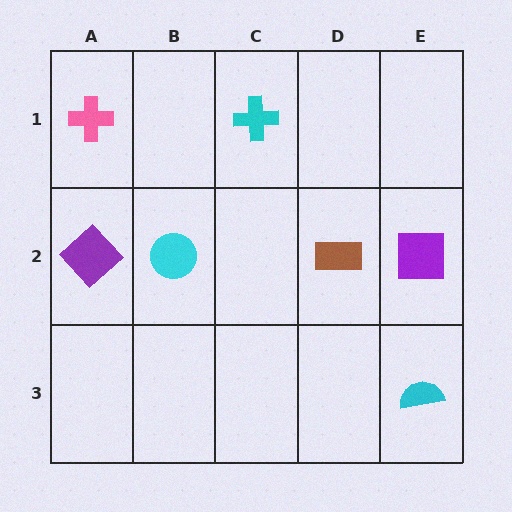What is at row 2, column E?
A purple square.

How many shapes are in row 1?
2 shapes.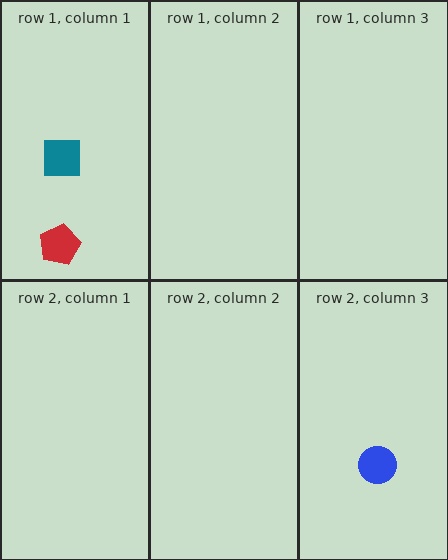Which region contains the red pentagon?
The row 1, column 1 region.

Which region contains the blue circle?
The row 2, column 3 region.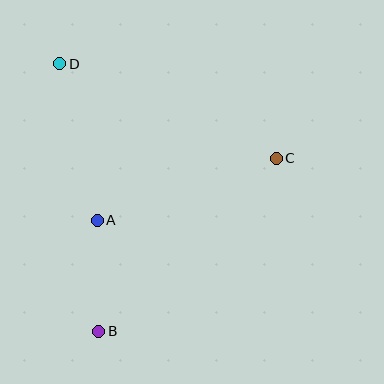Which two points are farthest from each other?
Points B and D are farthest from each other.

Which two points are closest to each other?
Points A and B are closest to each other.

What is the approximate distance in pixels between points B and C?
The distance between B and C is approximately 248 pixels.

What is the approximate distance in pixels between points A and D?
The distance between A and D is approximately 161 pixels.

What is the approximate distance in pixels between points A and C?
The distance between A and C is approximately 189 pixels.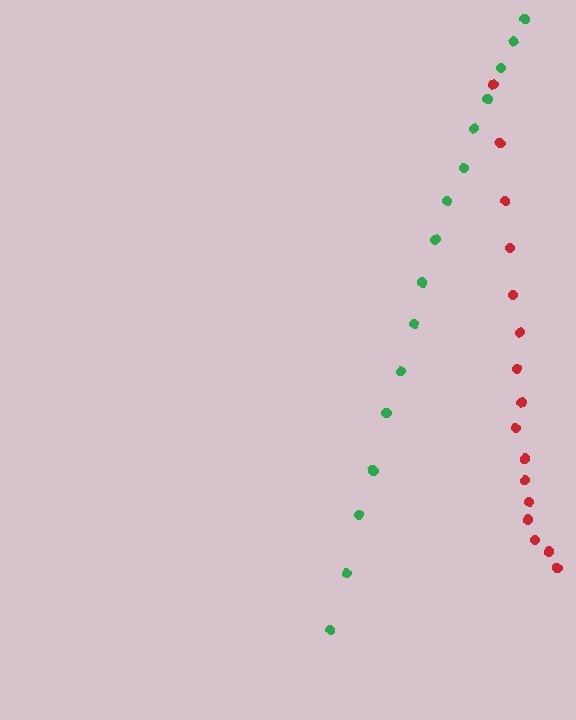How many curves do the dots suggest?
There are 2 distinct paths.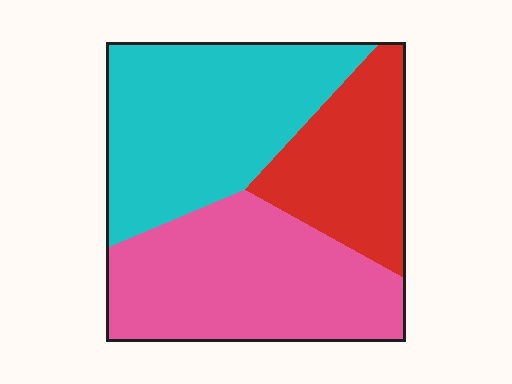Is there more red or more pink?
Pink.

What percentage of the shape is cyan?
Cyan takes up about three eighths (3/8) of the shape.